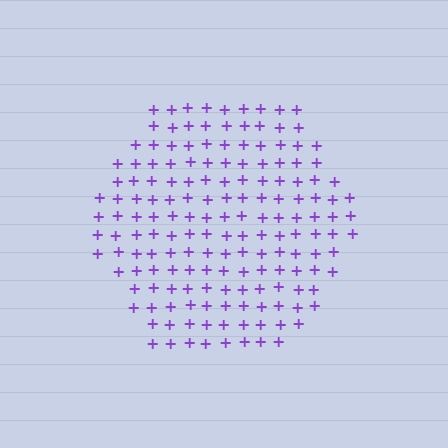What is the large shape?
The large shape is a hexagon.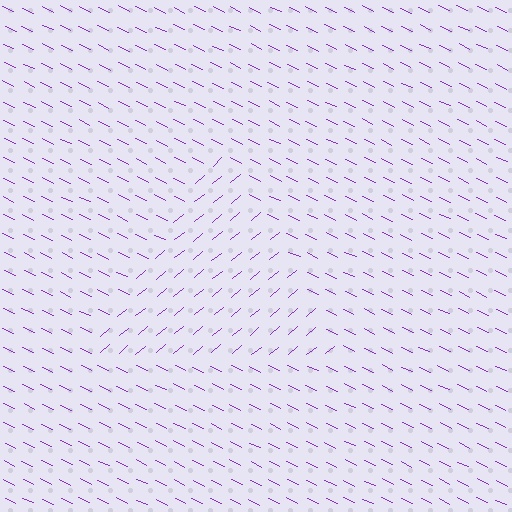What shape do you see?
I see a triangle.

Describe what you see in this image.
The image is filled with small purple line segments. A triangle region in the image has lines oriented differently from the surrounding lines, creating a visible texture boundary.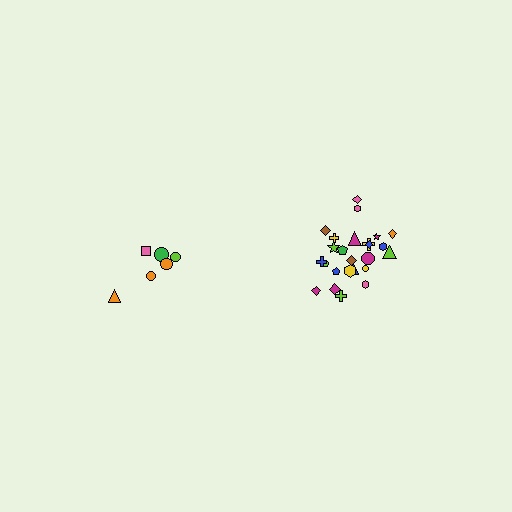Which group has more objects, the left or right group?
The right group.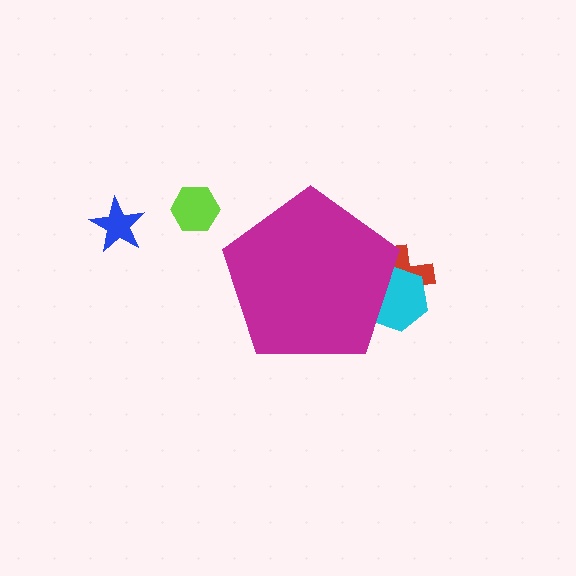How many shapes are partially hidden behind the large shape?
2 shapes are partially hidden.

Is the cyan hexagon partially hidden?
Yes, the cyan hexagon is partially hidden behind the magenta pentagon.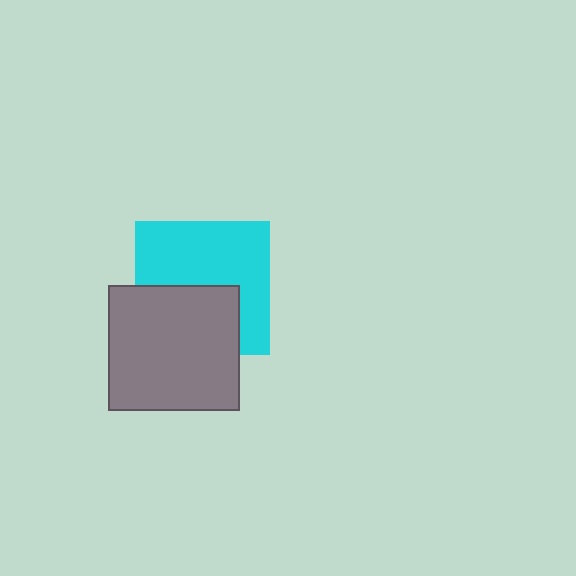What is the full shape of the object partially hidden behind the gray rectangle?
The partially hidden object is a cyan square.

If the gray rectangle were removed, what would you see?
You would see the complete cyan square.